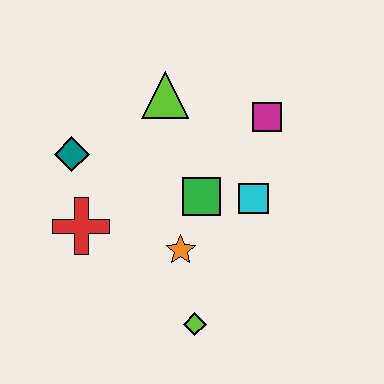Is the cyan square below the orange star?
No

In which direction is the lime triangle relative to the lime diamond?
The lime triangle is above the lime diamond.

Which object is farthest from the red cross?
The magenta square is farthest from the red cross.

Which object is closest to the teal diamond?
The red cross is closest to the teal diamond.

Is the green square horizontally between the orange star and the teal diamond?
No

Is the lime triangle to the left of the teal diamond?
No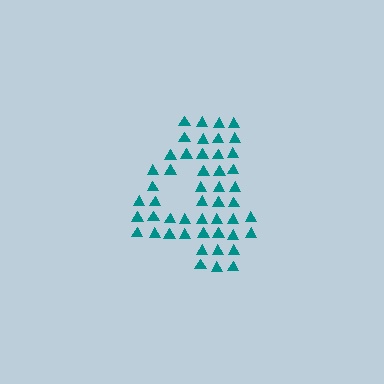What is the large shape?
The large shape is the digit 4.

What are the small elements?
The small elements are triangles.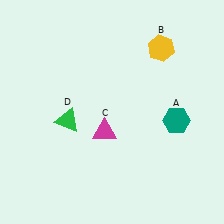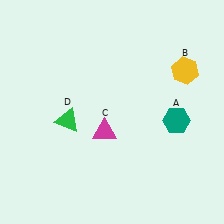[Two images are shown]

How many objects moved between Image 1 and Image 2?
1 object moved between the two images.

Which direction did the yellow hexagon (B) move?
The yellow hexagon (B) moved right.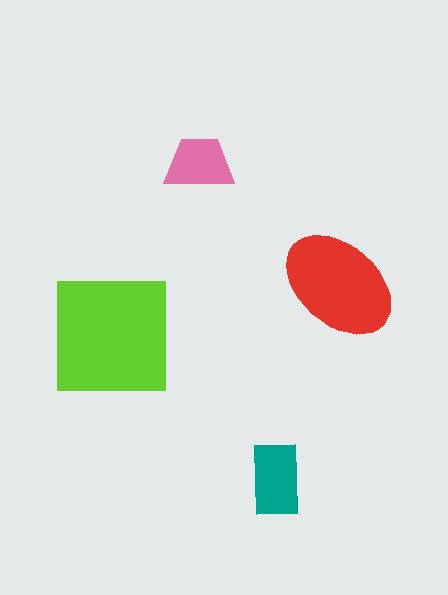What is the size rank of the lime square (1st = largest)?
1st.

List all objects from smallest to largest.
The pink trapezoid, the teal rectangle, the red ellipse, the lime square.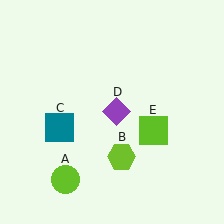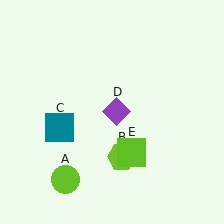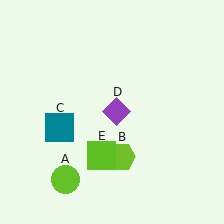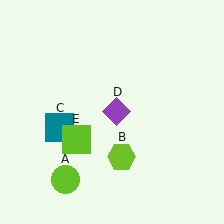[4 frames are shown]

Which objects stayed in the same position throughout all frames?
Lime circle (object A) and lime hexagon (object B) and teal square (object C) and purple diamond (object D) remained stationary.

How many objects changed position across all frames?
1 object changed position: lime square (object E).